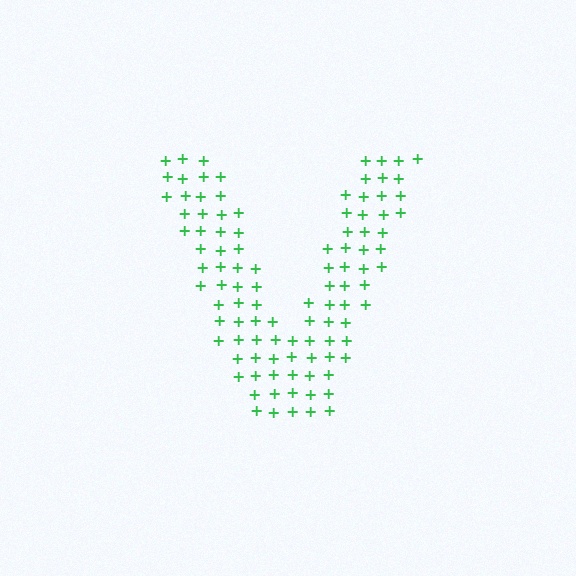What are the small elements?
The small elements are plus signs.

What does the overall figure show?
The overall figure shows the letter V.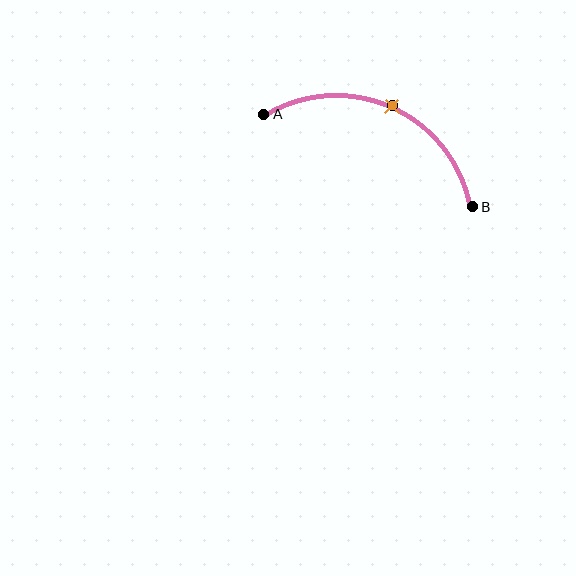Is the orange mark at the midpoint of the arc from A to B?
Yes. The orange mark lies on the arc at equal arc-length from both A and B — it is the arc midpoint.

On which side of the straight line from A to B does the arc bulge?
The arc bulges above the straight line connecting A and B.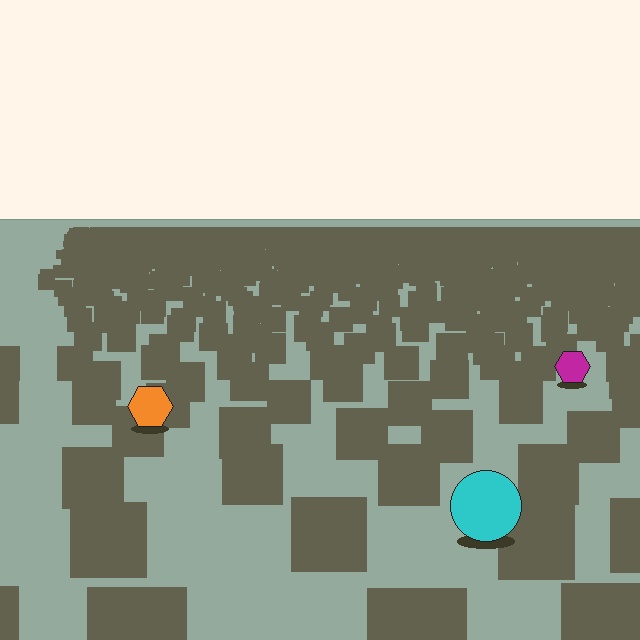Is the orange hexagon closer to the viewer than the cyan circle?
No. The cyan circle is closer — you can tell from the texture gradient: the ground texture is coarser near it.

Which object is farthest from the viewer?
The magenta hexagon is farthest from the viewer. It appears smaller and the ground texture around it is denser.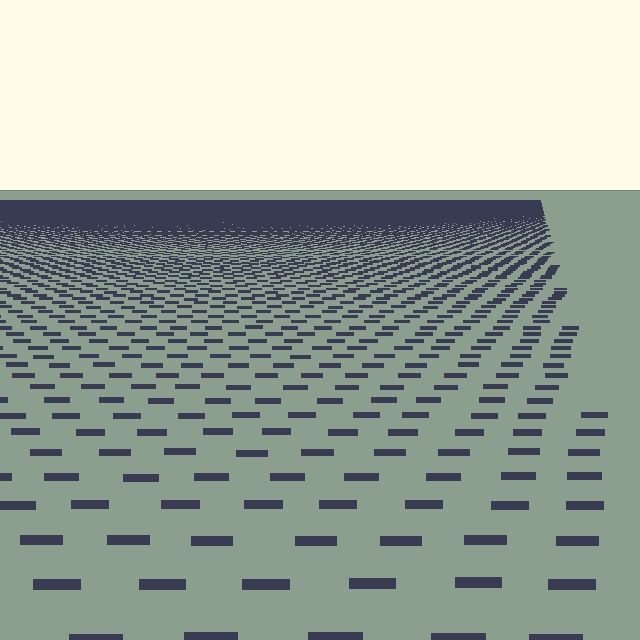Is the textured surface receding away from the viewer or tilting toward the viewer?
The surface is receding away from the viewer. Texture elements get smaller and denser toward the top.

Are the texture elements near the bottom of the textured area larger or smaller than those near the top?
Larger. Near the bottom, elements are closer to the viewer and appear at a bigger on-screen size.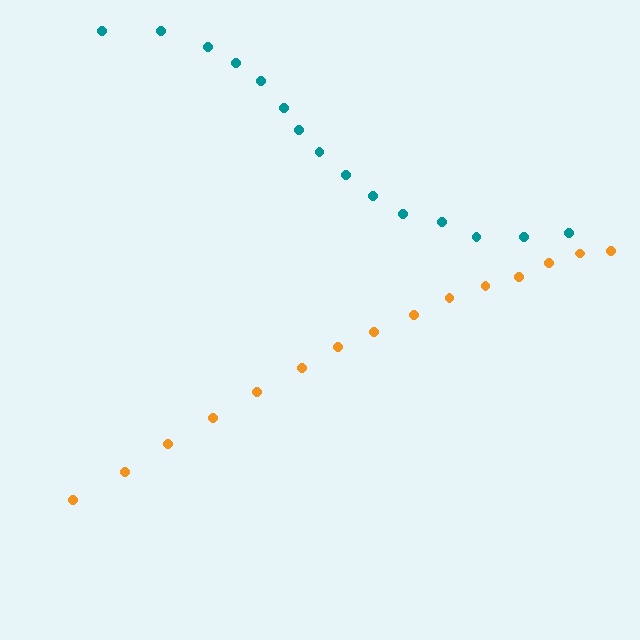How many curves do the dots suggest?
There are 2 distinct paths.